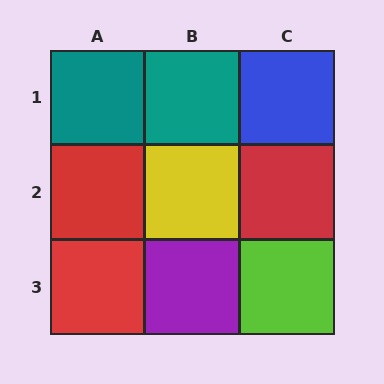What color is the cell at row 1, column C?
Blue.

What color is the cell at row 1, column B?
Teal.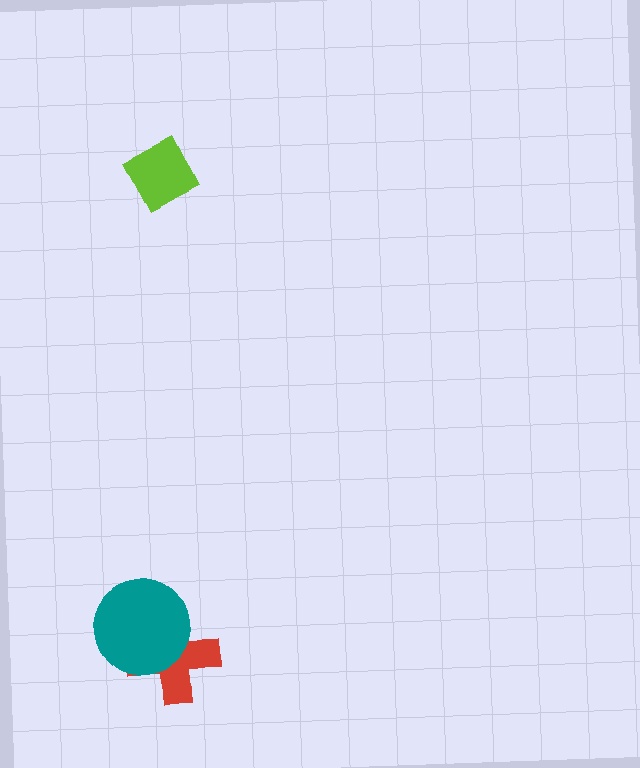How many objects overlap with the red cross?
1 object overlaps with the red cross.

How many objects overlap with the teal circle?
1 object overlaps with the teal circle.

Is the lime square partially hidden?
No, no other shape covers it.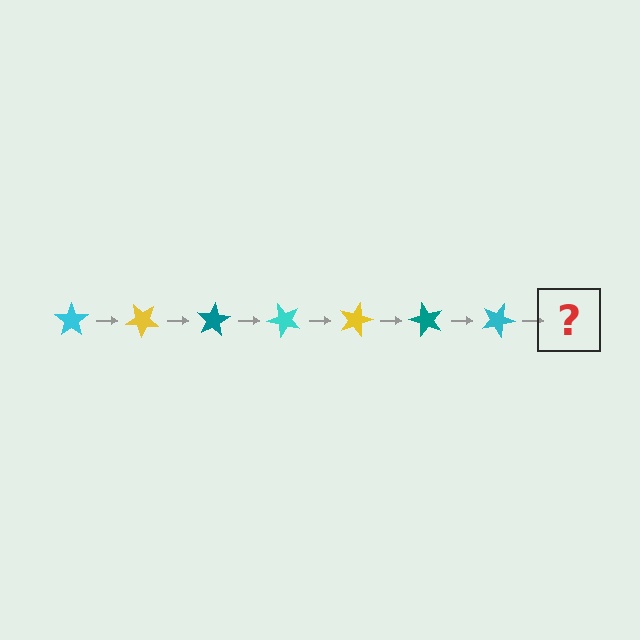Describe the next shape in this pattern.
It should be a yellow star, rotated 280 degrees from the start.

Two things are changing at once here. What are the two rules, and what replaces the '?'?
The two rules are that it rotates 40 degrees each step and the color cycles through cyan, yellow, and teal. The '?' should be a yellow star, rotated 280 degrees from the start.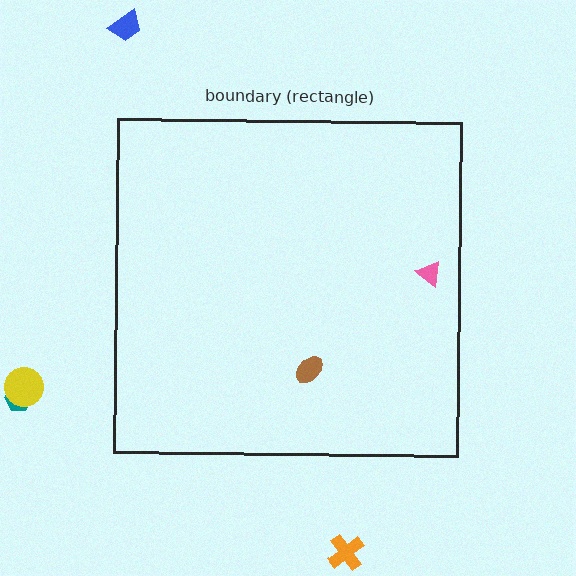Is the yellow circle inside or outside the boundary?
Outside.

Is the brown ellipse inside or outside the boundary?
Inside.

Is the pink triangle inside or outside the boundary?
Inside.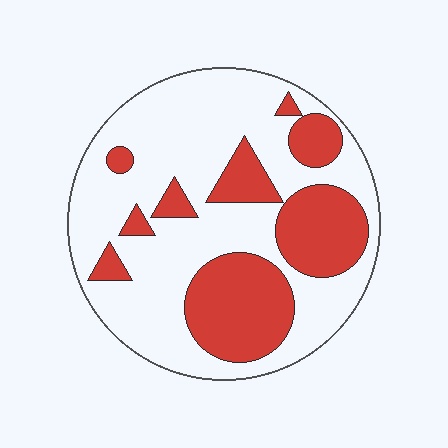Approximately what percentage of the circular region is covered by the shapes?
Approximately 35%.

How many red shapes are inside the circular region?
9.